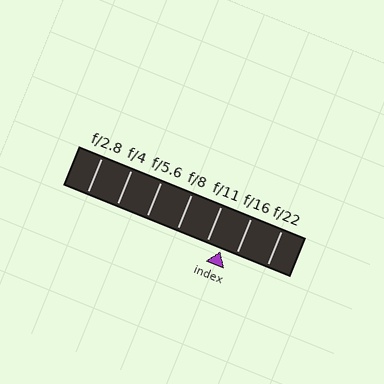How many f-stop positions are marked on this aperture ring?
There are 7 f-stop positions marked.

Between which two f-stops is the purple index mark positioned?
The index mark is between f/11 and f/16.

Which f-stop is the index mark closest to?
The index mark is closest to f/16.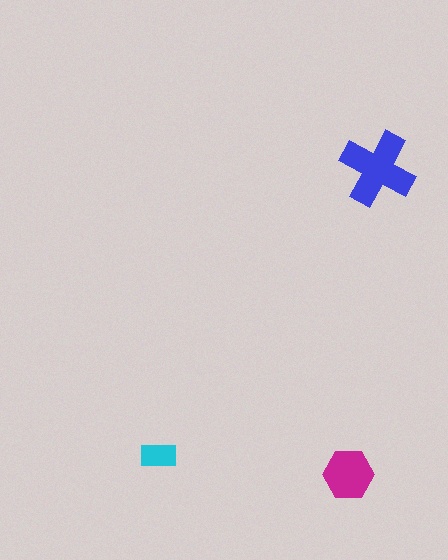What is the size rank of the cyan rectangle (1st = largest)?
3rd.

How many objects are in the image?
There are 3 objects in the image.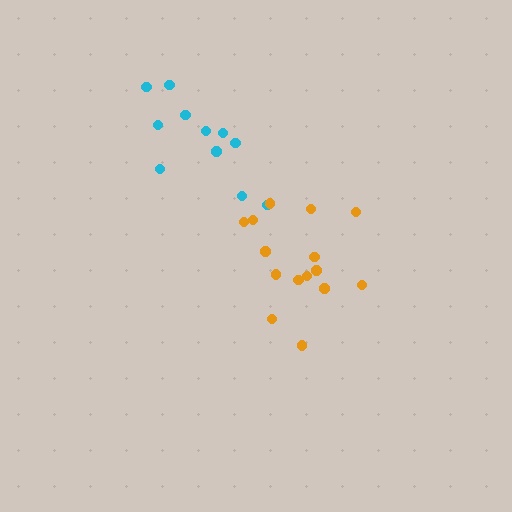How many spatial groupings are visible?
There are 2 spatial groupings.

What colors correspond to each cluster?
The clusters are colored: cyan, orange.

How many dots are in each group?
Group 1: 11 dots, Group 2: 15 dots (26 total).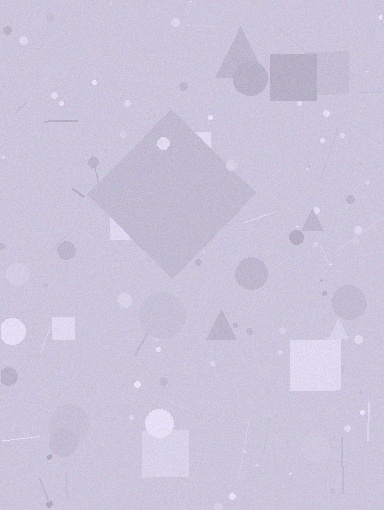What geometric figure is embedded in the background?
A diamond is embedded in the background.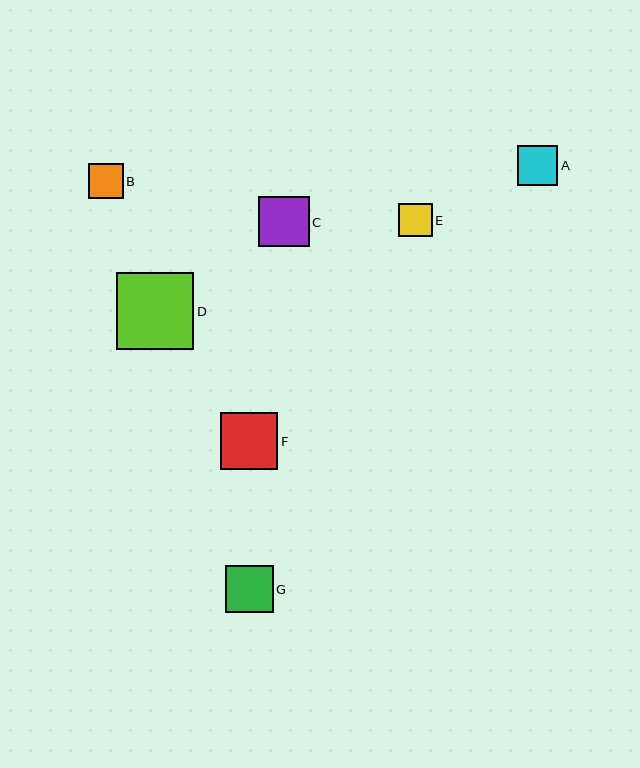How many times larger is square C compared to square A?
Square C is approximately 1.3 times the size of square A.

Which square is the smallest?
Square E is the smallest with a size of approximately 33 pixels.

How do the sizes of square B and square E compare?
Square B and square E are approximately the same size.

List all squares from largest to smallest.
From largest to smallest: D, F, C, G, A, B, E.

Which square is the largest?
Square D is the largest with a size of approximately 77 pixels.